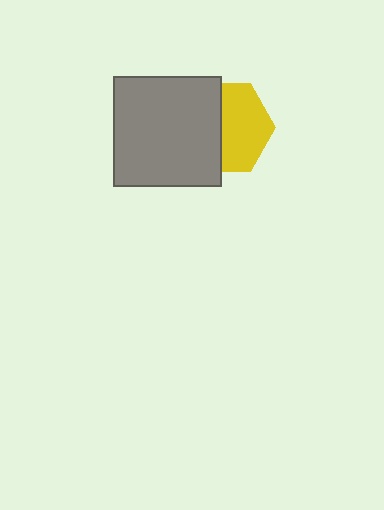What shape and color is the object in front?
The object in front is a gray rectangle.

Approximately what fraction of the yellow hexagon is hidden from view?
Roughly 46% of the yellow hexagon is hidden behind the gray rectangle.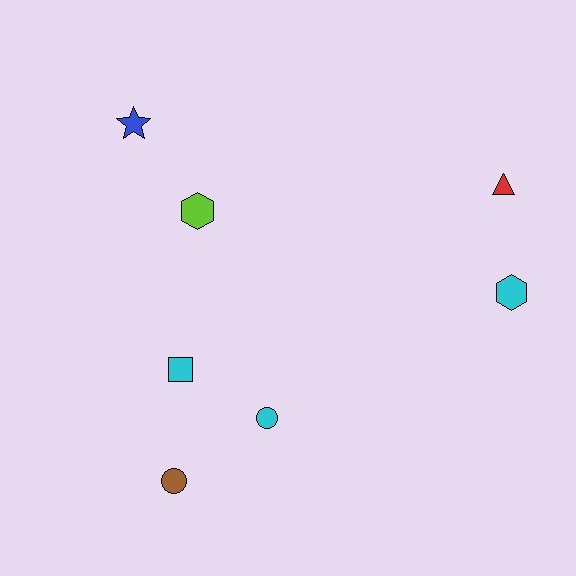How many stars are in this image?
There is 1 star.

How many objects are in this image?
There are 7 objects.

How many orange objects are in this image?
There are no orange objects.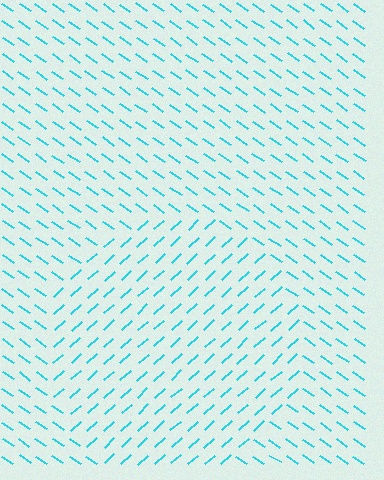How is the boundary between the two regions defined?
The boundary is defined purely by a change in line orientation (approximately 76 degrees difference). All lines are the same color and thickness.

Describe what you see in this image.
The image is filled with small cyan line segments. A circle region in the image has lines oriented differently from the surrounding lines, creating a visible texture boundary.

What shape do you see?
I see a circle.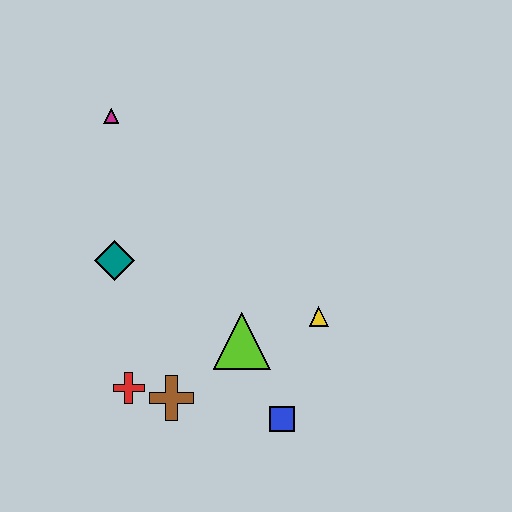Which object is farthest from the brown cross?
The magenta triangle is farthest from the brown cross.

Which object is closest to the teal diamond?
The red cross is closest to the teal diamond.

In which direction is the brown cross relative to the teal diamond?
The brown cross is below the teal diamond.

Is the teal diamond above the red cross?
Yes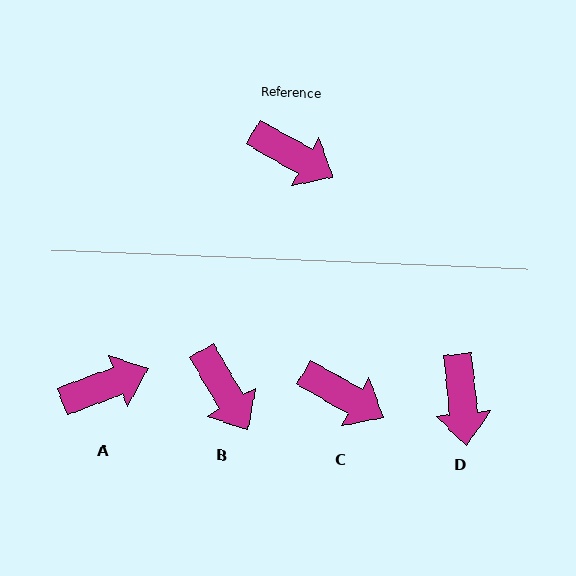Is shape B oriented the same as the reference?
No, it is off by about 30 degrees.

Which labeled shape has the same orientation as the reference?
C.